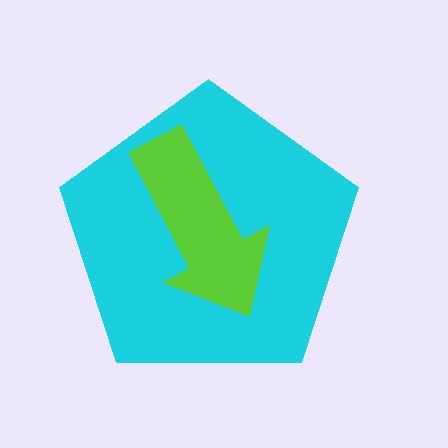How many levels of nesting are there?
2.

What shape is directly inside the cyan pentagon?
The lime arrow.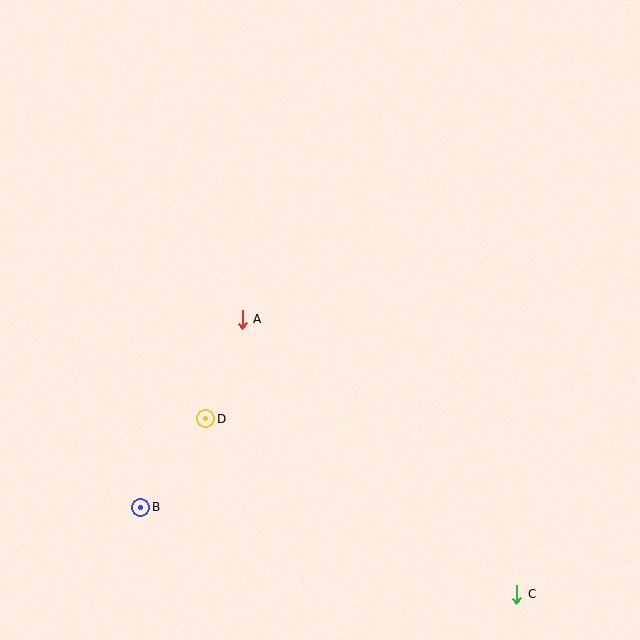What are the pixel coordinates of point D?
Point D is at (206, 419).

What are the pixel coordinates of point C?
Point C is at (517, 594).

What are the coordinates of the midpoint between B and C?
The midpoint between B and C is at (329, 551).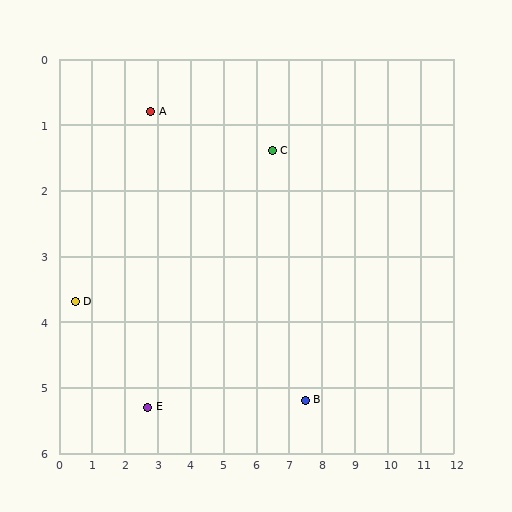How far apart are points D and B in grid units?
Points D and B are about 7.2 grid units apart.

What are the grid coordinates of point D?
Point D is at approximately (0.5, 3.7).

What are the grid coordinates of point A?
Point A is at approximately (2.8, 0.8).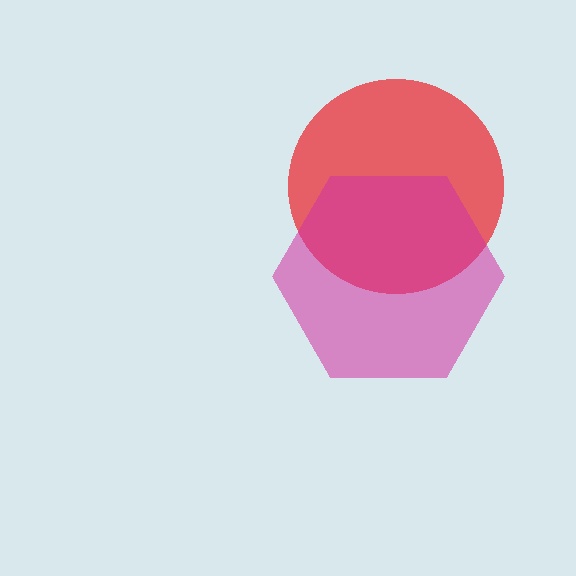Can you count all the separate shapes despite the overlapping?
Yes, there are 2 separate shapes.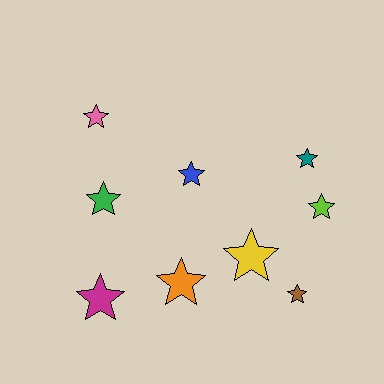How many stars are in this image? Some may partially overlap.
There are 9 stars.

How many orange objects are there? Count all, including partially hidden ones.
There is 1 orange object.